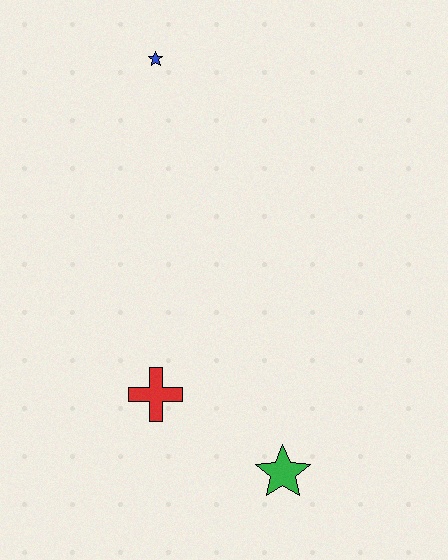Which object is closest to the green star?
The red cross is closest to the green star.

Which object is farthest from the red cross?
The blue star is farthest from the red cross.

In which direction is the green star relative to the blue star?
The green star is below the blue star.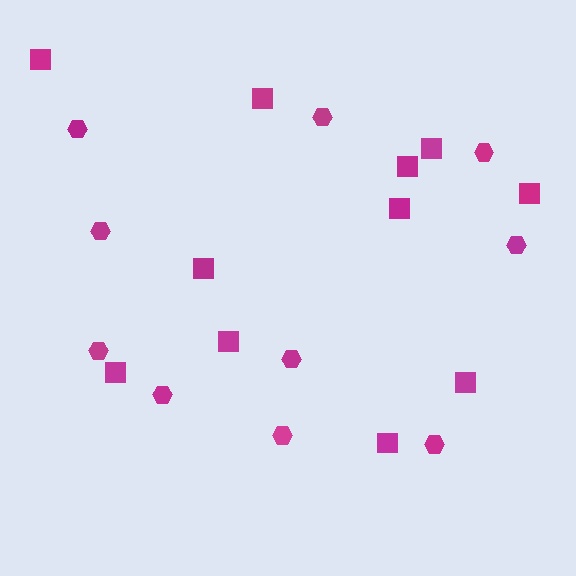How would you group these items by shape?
There are 2 groups: one group of squares (11) and one group of hexagons (10).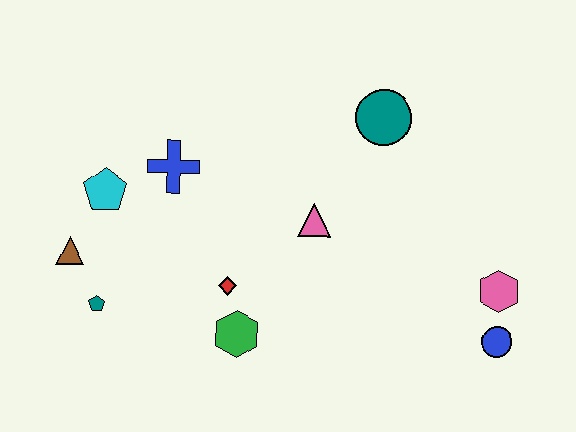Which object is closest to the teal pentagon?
The brown triangle is closest to the teal pentagon.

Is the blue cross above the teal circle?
No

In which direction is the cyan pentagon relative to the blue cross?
The cyan pentagon is to the left of the blue cross.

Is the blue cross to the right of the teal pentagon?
Yes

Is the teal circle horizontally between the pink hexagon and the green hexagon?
Yes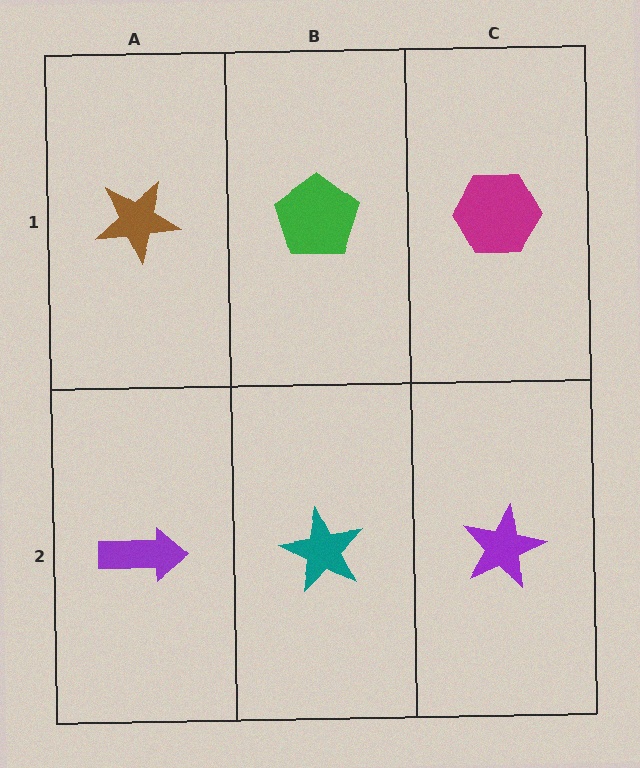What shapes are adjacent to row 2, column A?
A brown star (row 1, column A), a teal star (row 2, column B).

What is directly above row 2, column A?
A brown star.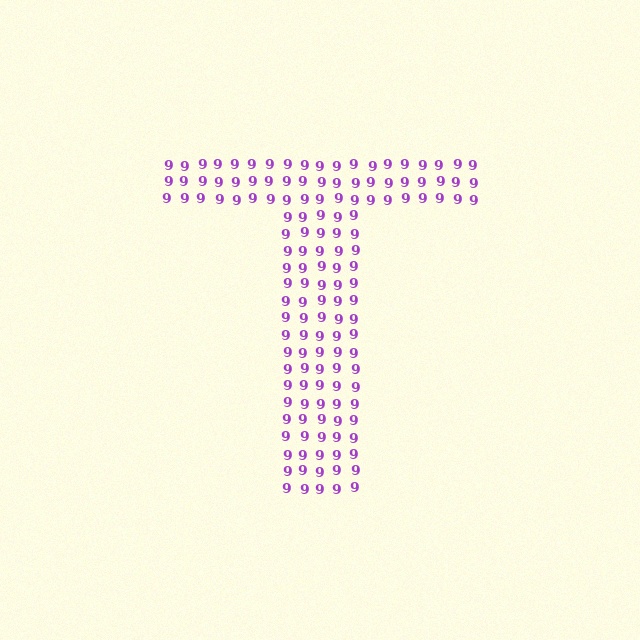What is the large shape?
The large shape is the letter T.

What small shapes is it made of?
It is made of small digit 9's.